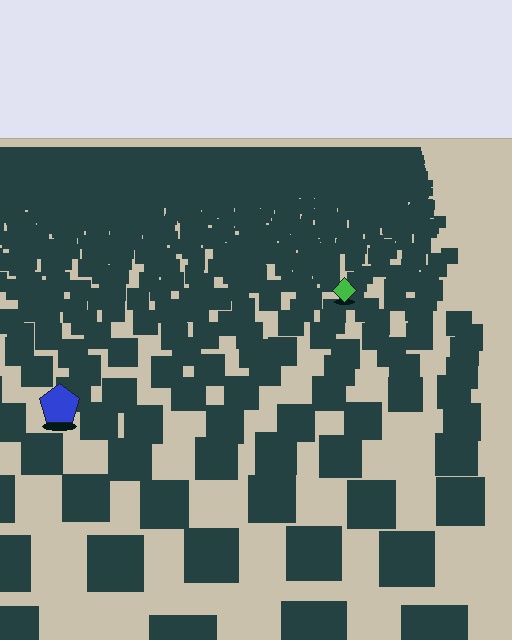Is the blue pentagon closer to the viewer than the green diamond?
Yes. The blue pentagon is closer — you can tell from the texture gradient: the ground texture is coarser near it.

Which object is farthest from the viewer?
The green diamond is farthest from the viewer. It appears smaller and the ground texture around it is denser.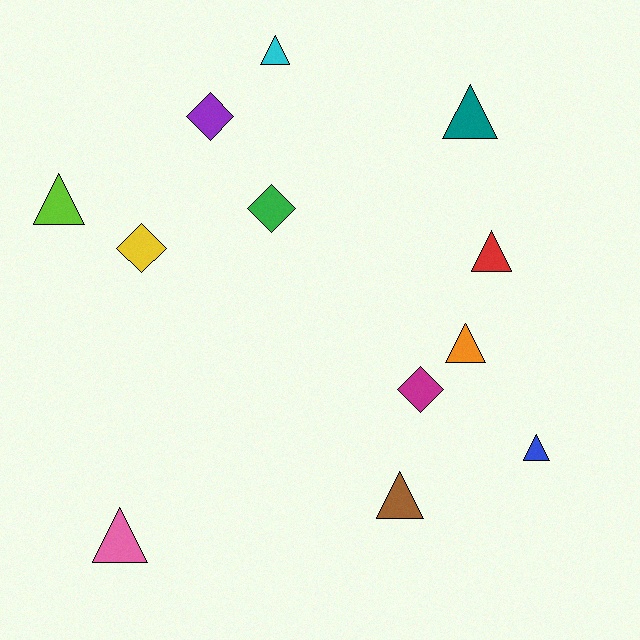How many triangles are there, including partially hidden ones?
There are 8 triangles.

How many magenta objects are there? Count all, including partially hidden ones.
There is 1 magenta object.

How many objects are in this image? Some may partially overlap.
There are 12 objects.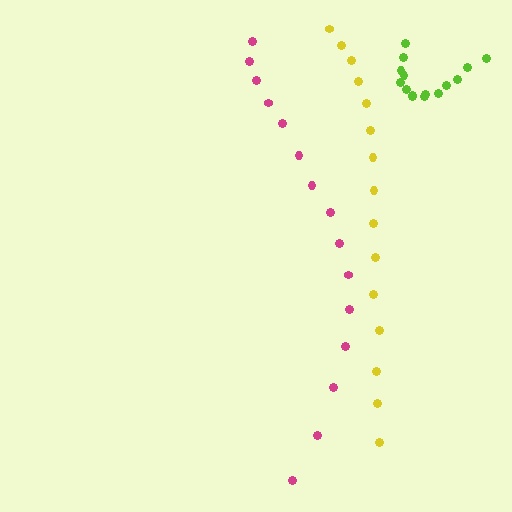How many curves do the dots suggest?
There are 3 distinct paths.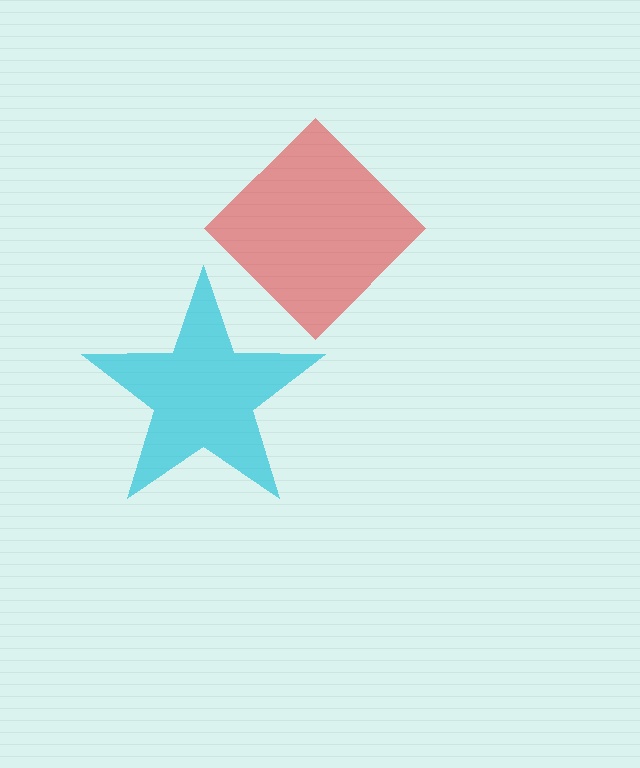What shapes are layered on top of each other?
The layered shapes are: a red diamond, a cyan star.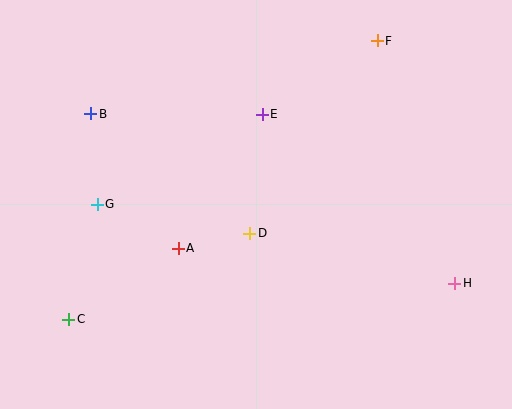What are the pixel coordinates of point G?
Point G is at (97, 204).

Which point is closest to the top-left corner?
Point B is closest to the top-left corner.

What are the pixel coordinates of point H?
Point H is at (455, 283).